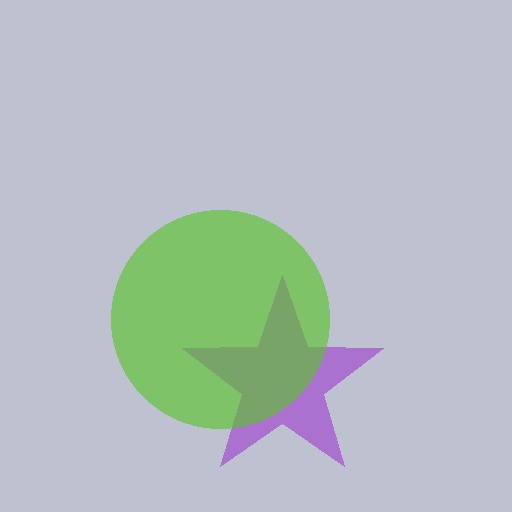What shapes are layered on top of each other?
The layered shapes are: a purple star, a lime circle.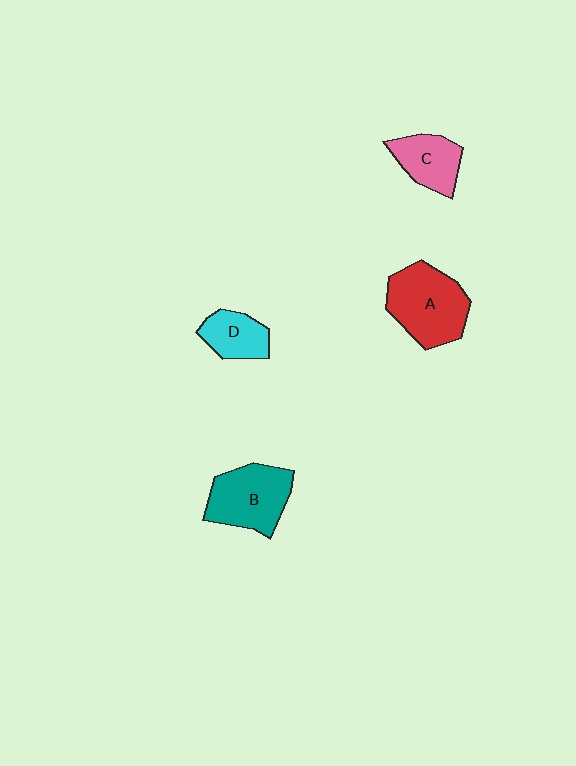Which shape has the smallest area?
Shape D (cyan).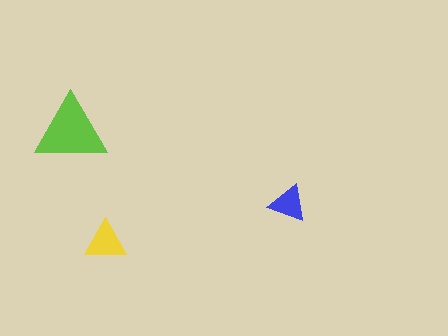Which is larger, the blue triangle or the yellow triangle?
The yellow one.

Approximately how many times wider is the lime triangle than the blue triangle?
About 2 times wider.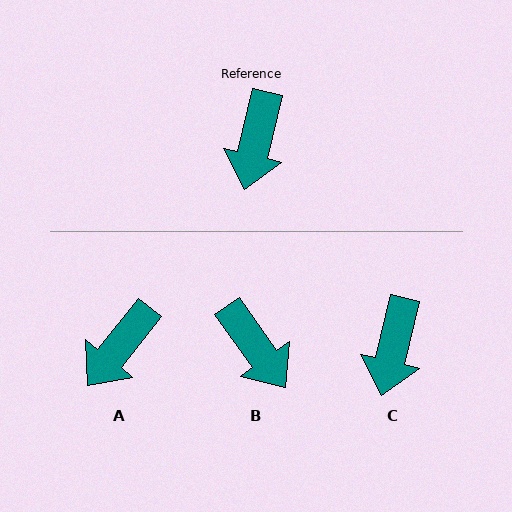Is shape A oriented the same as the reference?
No, it is off by about 25 degrees.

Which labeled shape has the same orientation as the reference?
C.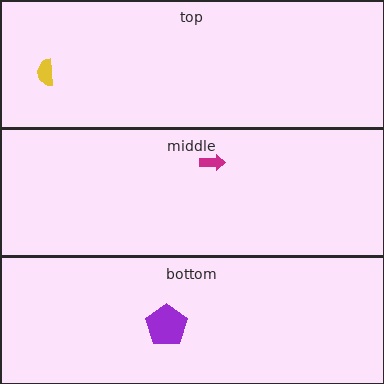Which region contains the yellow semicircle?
The top region.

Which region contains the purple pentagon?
The bottom region.